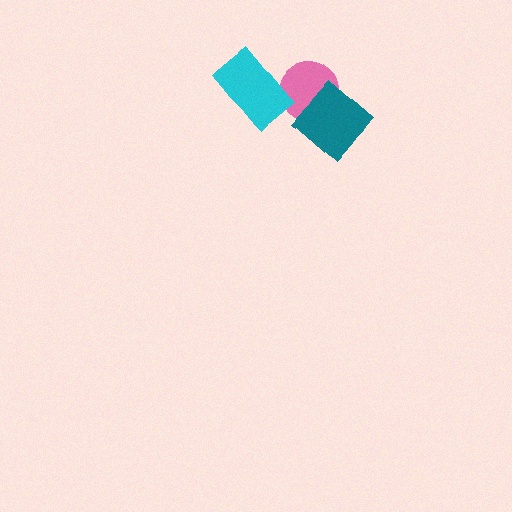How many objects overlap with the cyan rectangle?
1 object overlaps with the cyan rectangle.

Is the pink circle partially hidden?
Yes, it is partially covered by another shape.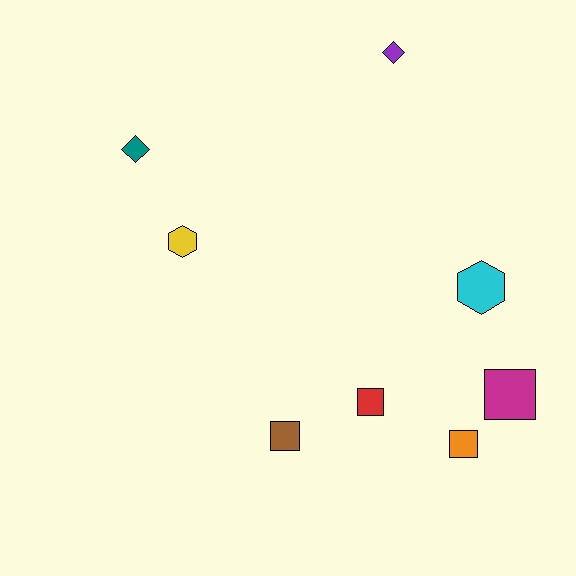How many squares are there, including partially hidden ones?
There are 4 squares.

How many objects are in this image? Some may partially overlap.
There are 8 objects.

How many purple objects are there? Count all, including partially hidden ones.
There is 1 purple object.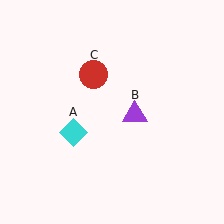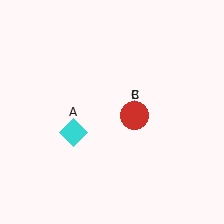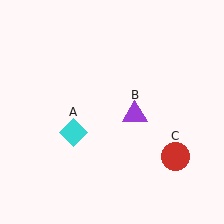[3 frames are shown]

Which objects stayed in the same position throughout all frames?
Cyan diamond (object A) and purple triangle (object B) remained stationary.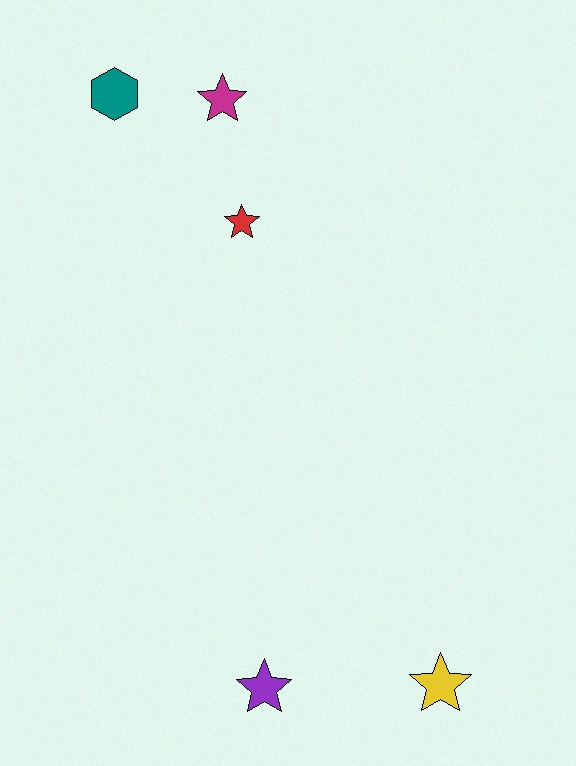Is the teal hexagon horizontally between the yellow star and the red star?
No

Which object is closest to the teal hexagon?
The magenta star is closest to the teal hexagon.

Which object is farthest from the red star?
The yellow star is farthest from the red star.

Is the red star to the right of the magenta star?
Yes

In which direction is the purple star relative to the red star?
The purple star is below the red star.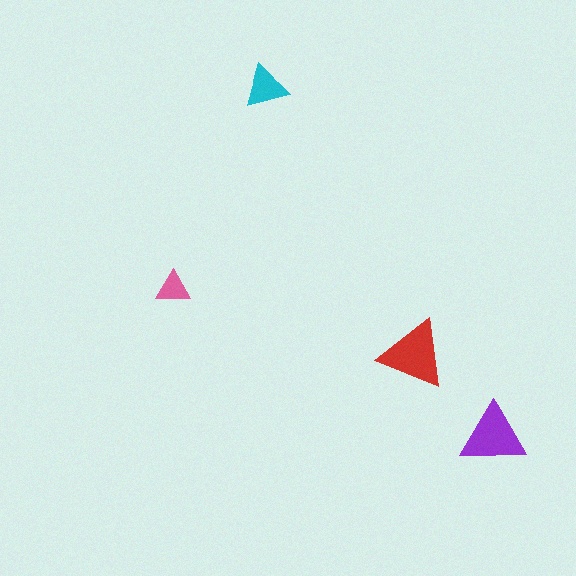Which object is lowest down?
The purple triangle is bottommost.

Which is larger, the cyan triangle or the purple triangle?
The purple one.